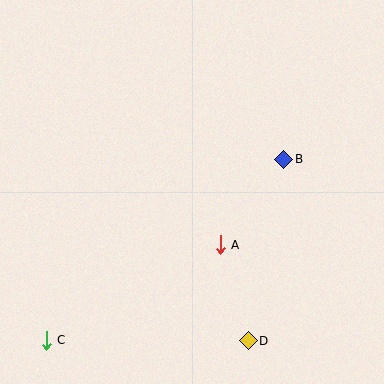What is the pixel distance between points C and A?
The distance between C and A is 198 pixels.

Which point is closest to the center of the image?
Point A at (220, 245) is closest to the center.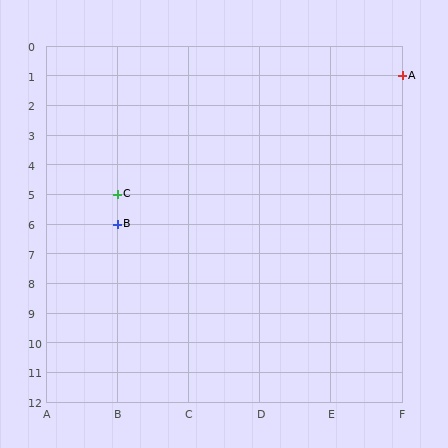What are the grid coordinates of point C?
Point C is at grid coordinates (B, 5).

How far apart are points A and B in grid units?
Points A and B are 4 columns and 5 rows apart (about 6.4 grid units diagonally).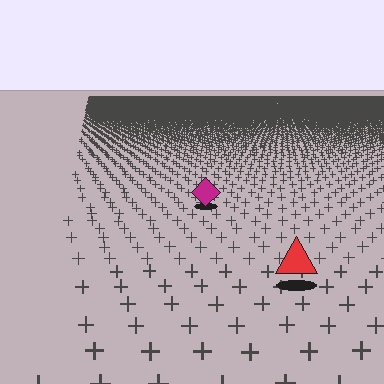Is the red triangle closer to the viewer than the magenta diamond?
Yes. The red triangle is closer — you can tell from the texture gradient: the ground texture is coarser near it.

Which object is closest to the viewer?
The red triangle is closest. The texture marks near it are larger and more spread out.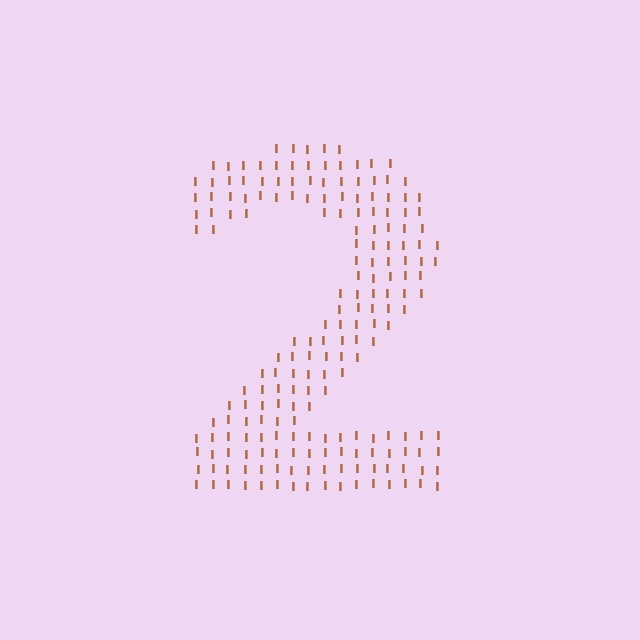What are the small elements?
The small elements are letter I's.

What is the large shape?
The large shape is the digit 2.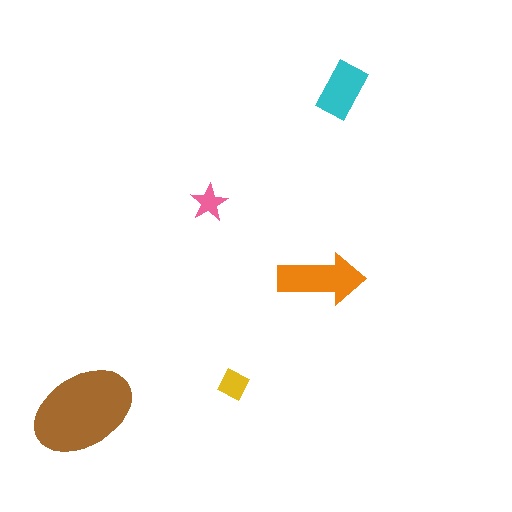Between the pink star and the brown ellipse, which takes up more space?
The brown ellipse.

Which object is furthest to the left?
The brown ellipse is leftmost.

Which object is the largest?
The brown ellipse.